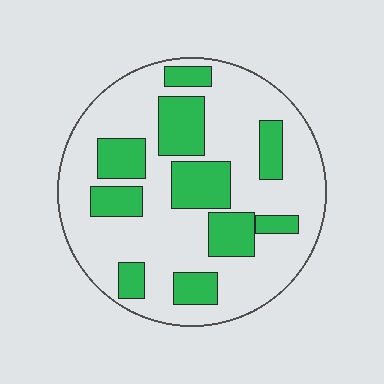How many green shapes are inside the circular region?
10.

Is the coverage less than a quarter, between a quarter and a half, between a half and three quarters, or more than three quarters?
Between a quarter and a half.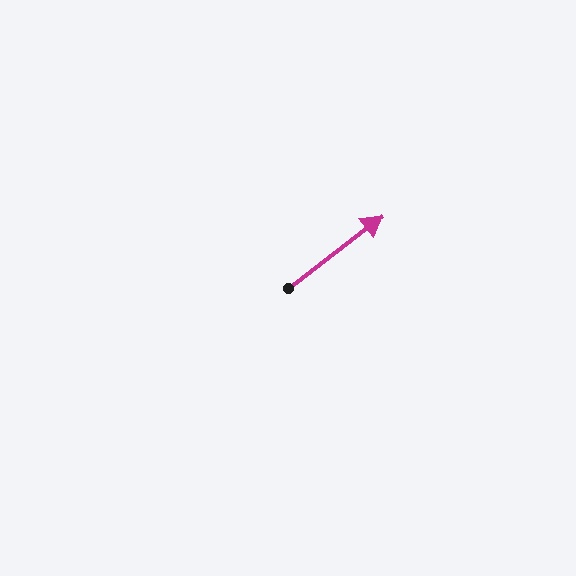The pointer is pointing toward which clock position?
Roughly 2 o'clock.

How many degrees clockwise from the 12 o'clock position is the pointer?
Approximately 53 degrees.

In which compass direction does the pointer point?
Northeast.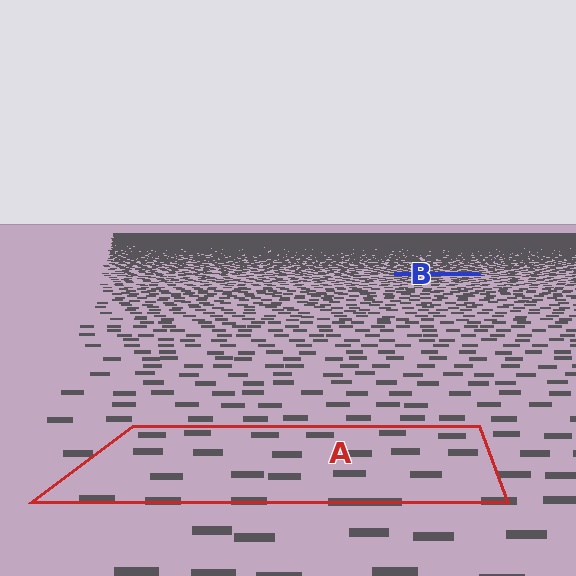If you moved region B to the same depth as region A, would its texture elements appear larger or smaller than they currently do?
They would appear larger. At a closer depth, the same texture elements are projected at a bigger on-screen size.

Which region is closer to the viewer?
Region A is closer. The texture elements there are larger and more spread out.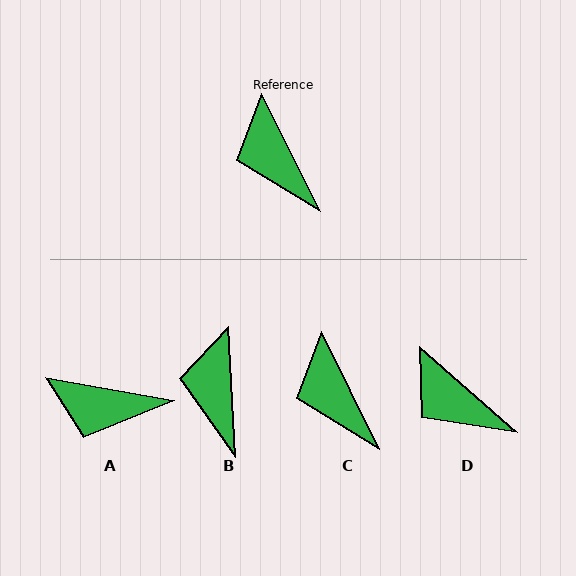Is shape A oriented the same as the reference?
No, it is off by about 53 degrees.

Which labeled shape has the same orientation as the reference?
C.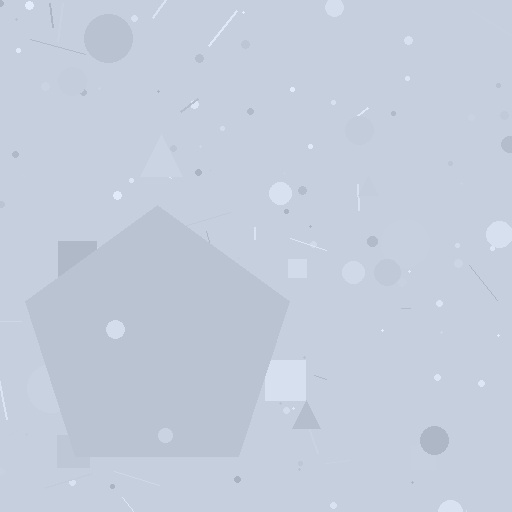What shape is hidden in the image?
A pentagon is hidden in the image.